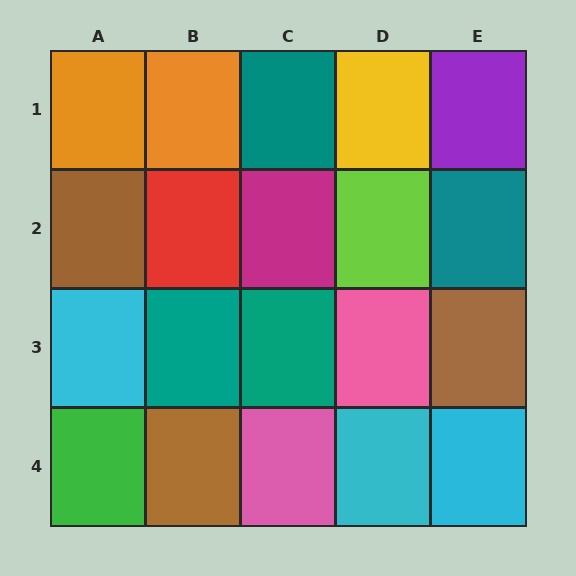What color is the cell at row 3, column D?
Pink.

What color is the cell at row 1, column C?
Teal.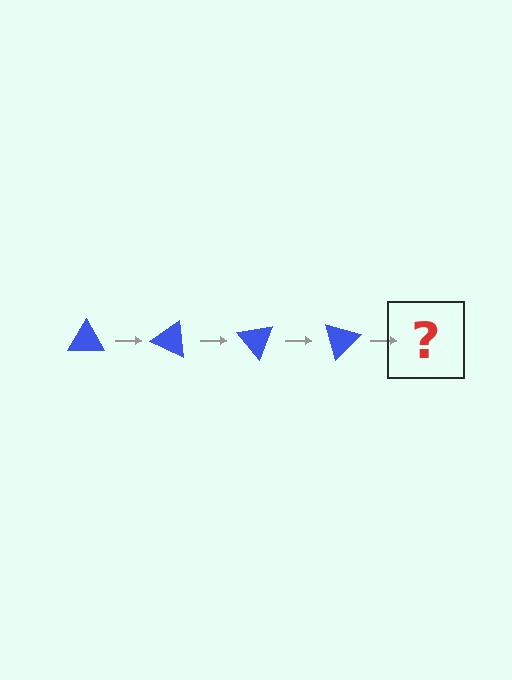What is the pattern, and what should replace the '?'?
The pattern is that the triangle rotates 25 degrees each step. The '?' should be a blue triangle rotated 100 degrees.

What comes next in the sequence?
The next element should be a blue triangle rotated 100 degrees.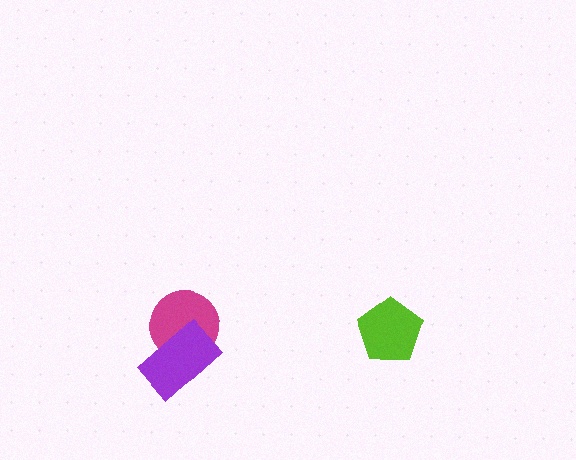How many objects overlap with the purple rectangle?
1 object overlaps with the purple rectangle.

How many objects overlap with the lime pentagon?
0 objects overlap with the lime pentagon.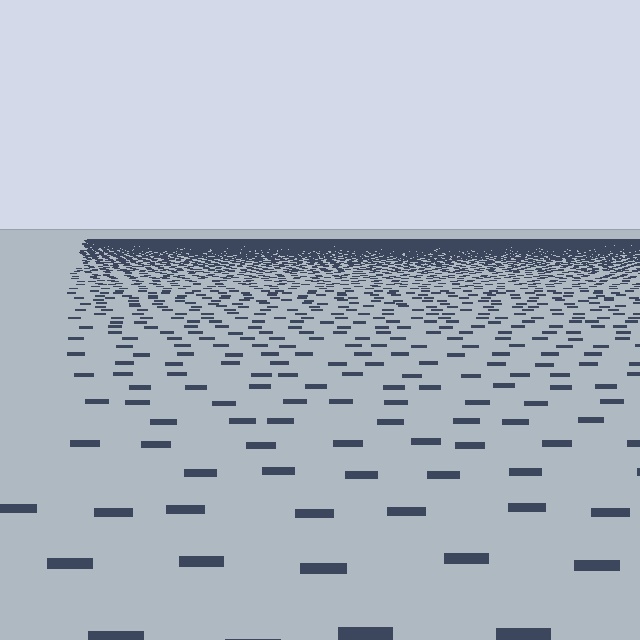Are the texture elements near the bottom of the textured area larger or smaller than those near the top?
Larger. Near the bottom, elements are closer to the viewer and appear at a bigger on-screen size.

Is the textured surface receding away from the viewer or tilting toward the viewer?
The surface is receding away from the viewer. Texture elements get smaller and denser toward the top.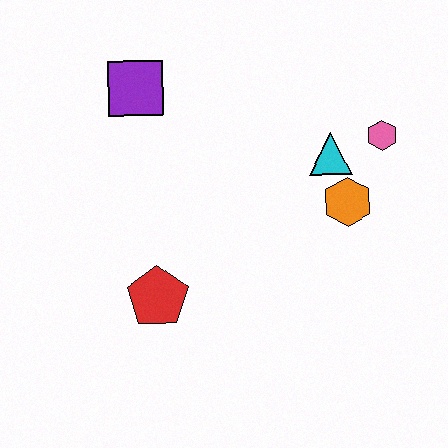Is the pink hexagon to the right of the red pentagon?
Yes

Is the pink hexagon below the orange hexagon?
No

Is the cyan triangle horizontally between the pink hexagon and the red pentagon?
Yes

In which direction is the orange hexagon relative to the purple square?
The orange hexagon is to the right of the purple square.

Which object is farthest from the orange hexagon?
The purple square is farthest from the orange hexagon.